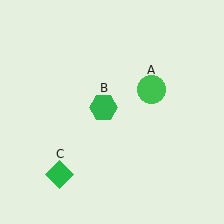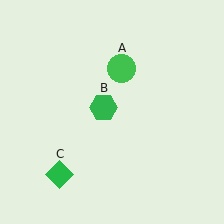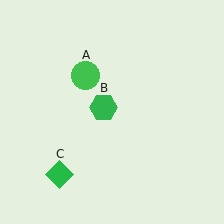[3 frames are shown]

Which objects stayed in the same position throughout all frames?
Green hexagon (object B) and green diamond (object C) remained stationary.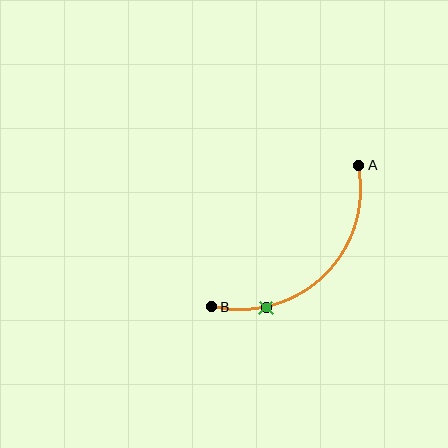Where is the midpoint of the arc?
The arc midpoint is the point on the curve farthest from the straight line joining A and B. It sits below and to the right of that line.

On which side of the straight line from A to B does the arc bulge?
The arc bulges below and to the right of the straight line connecting A and B.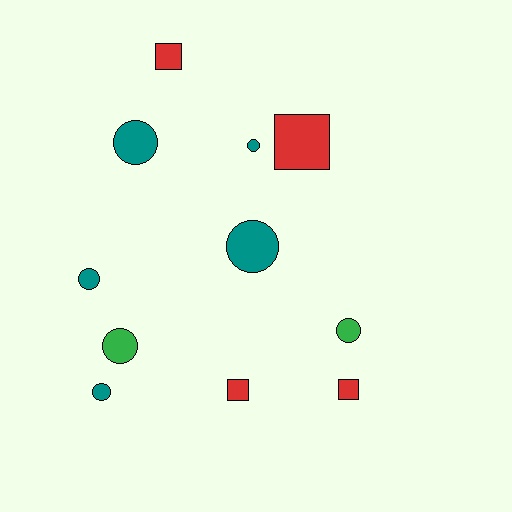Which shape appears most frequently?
Circle, with 7 objects.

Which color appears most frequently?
Teal, with 5 objects.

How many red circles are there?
There are no red circles.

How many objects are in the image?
There are 11 objects.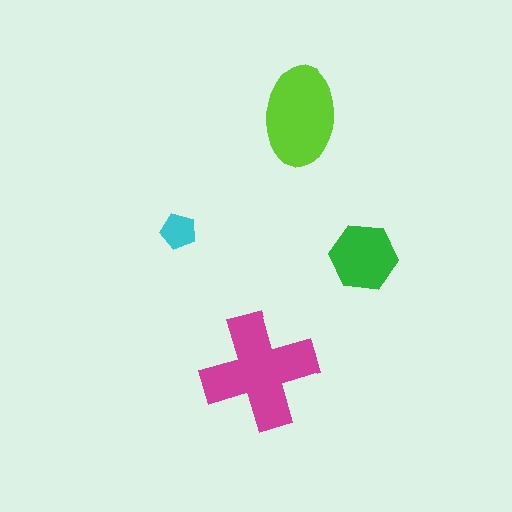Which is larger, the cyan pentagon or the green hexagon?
The green hexagon.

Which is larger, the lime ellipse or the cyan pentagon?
The lime ellipse.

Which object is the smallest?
The cyan pentagon.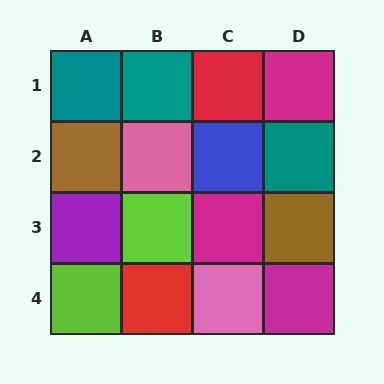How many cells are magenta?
3 cells are magenta.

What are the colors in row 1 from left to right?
Teal, teal, red, magenta.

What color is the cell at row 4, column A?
Lime.